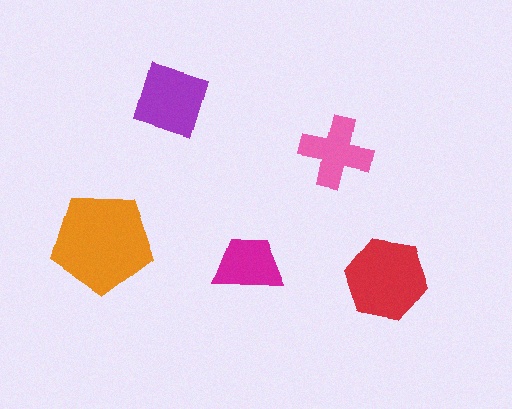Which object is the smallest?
The magenta trapezoid.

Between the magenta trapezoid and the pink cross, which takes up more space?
The pink cross.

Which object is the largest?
The orange pentagon.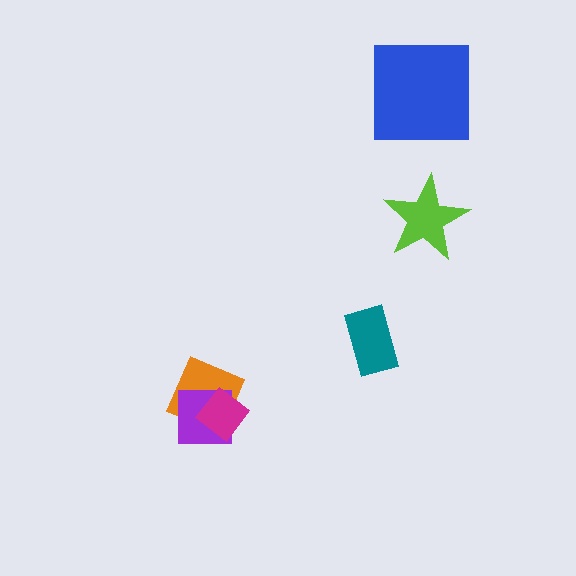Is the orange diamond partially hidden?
Yes, it is partially covered by another shape.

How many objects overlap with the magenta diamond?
2 objects overlap with the magenta diamond.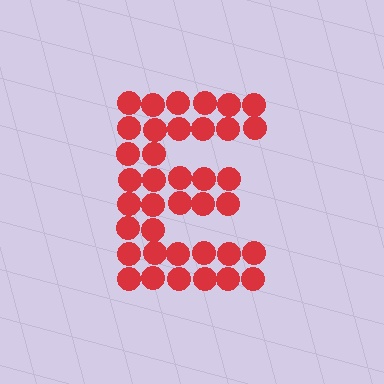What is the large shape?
The large shape is the letter E.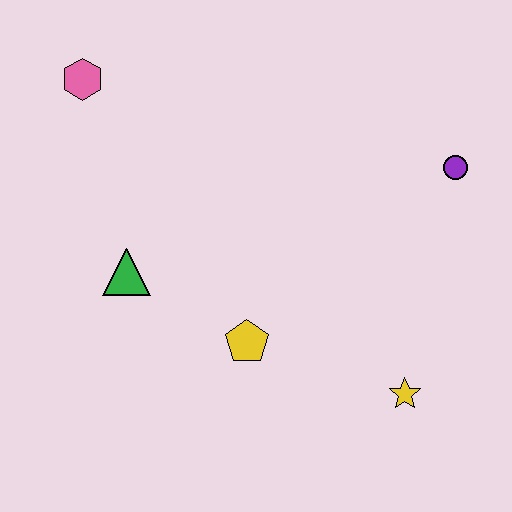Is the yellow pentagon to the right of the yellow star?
No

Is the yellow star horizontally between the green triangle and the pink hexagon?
No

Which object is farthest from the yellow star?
The pink hexagon is farthest from the yellow star.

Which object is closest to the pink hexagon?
The green triangle is closest to the pink hexagon.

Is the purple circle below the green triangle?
No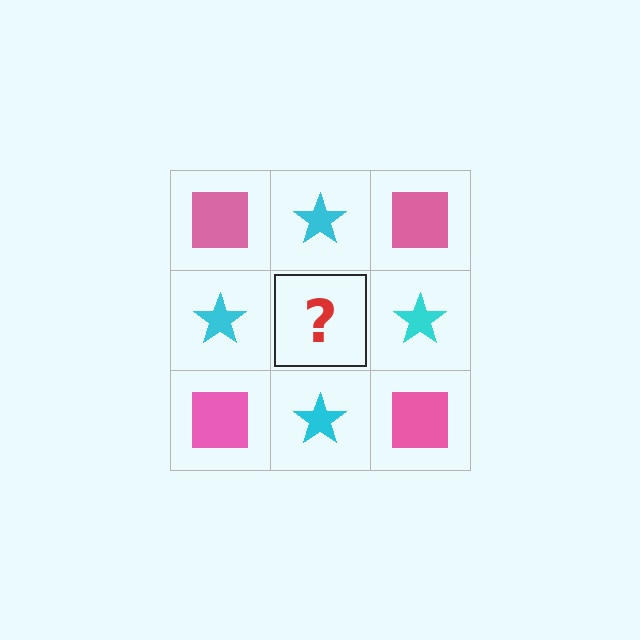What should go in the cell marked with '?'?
The missing cell should contain a pink square.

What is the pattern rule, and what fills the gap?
The rule is that it alternates pink square and cyan star in a checkerboard pattern. The gap should be filled with a pink square.